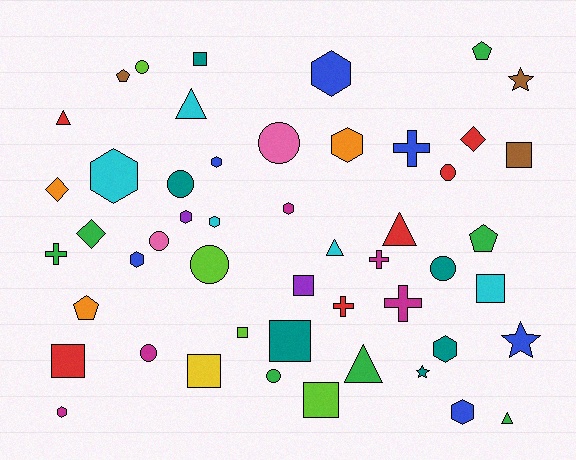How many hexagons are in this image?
There are 11 hexagons.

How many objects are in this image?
There are 50 objects.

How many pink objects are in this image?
There are 2 pink objects.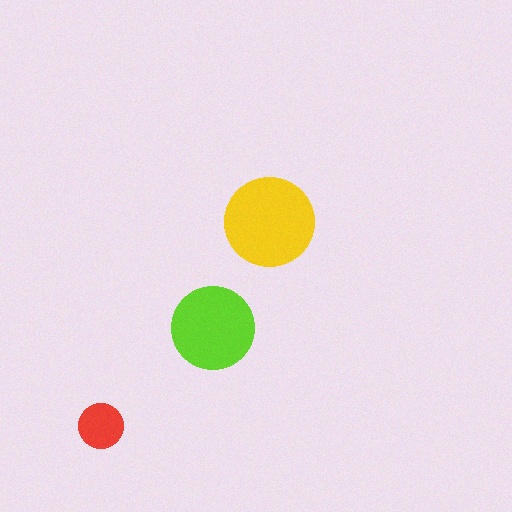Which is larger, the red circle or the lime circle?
The lime one.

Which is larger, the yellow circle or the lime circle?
The yellow one.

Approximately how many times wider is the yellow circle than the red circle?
About 2 times wider.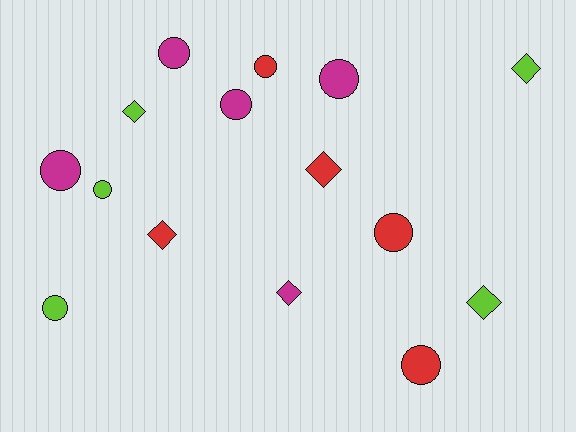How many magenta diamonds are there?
There is 1 magenta diamond.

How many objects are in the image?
There are 15 objects.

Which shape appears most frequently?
Circle, with 9 objects.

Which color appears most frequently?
Lime, with 5 objects.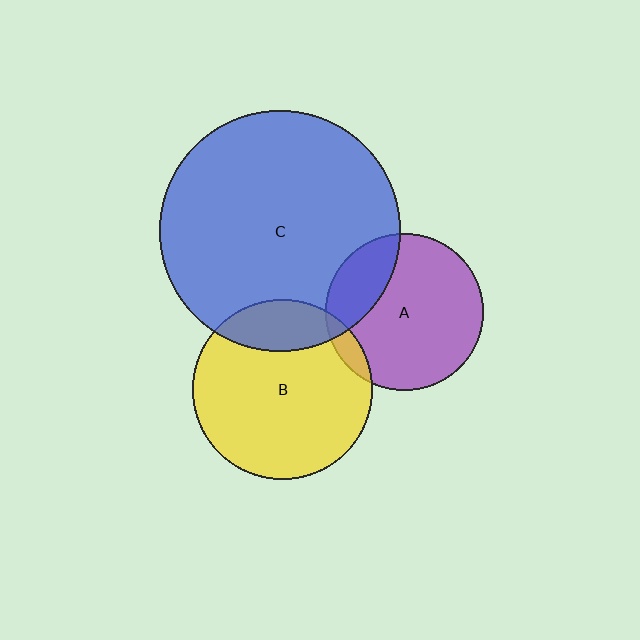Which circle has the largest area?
Circle C (blue).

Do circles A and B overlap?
Yes.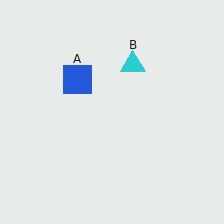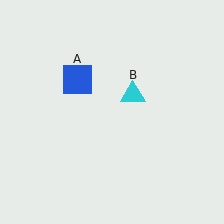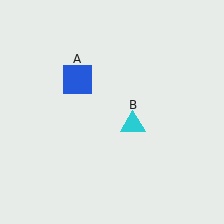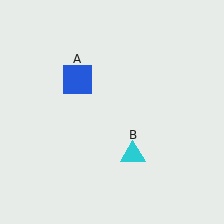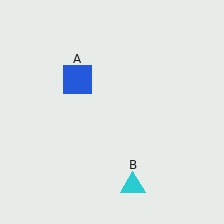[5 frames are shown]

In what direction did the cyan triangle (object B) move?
The cyan triangle (object B) moved down.